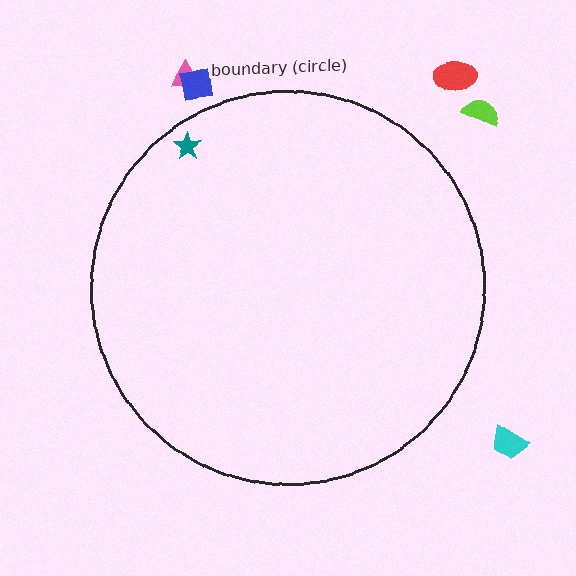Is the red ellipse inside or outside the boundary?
Outside.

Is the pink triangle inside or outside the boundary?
Outside.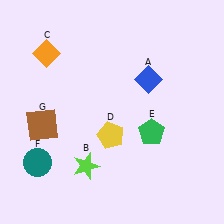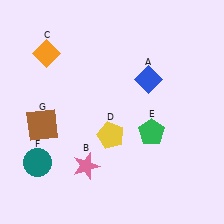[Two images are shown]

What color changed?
The star (B) changed from lime in Image 1 to pink in Image 2.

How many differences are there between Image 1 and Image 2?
There is 1 difference between the two images.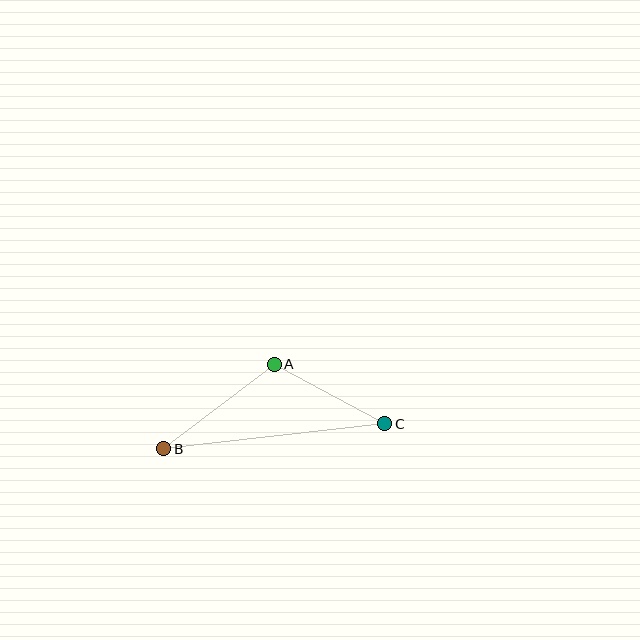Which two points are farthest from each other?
Points B and C are farthest from each other.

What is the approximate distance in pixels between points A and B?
The distance between A and B is approximately 139 pixels.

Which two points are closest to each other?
Points A and C are closest to each other.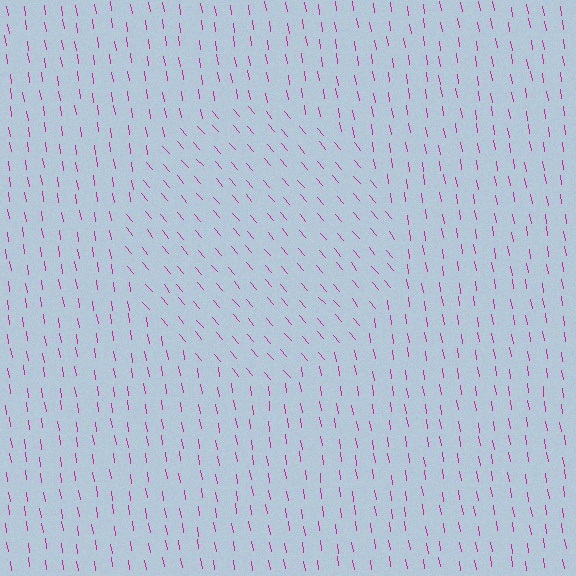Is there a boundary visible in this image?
Yes, there is a texture boundary formed by a change in line orientation.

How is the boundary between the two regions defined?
The boundary is defined purely by a change in line orientation (approximately 31 degrees difference). All lines are the same color and thickness.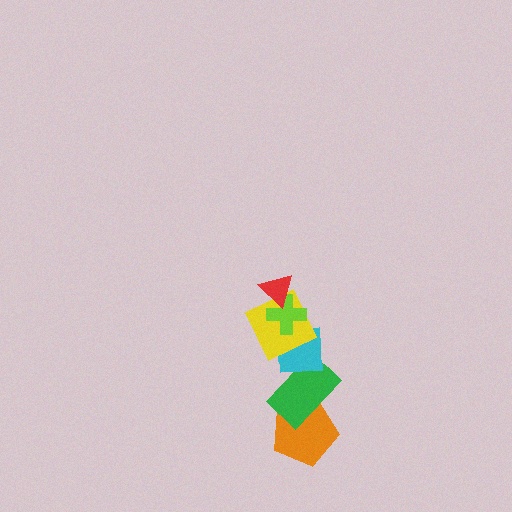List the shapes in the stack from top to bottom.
From top to bottom: the red triangle, the lime cross, the yellow square, the cyan square, the green rectangle, the orange pentagon.